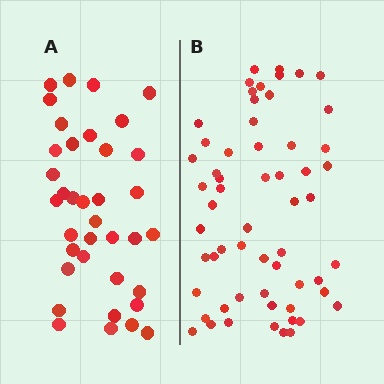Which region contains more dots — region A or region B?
Region B (the right region) has more dots.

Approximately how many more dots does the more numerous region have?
Region B has approximately 20 more dots than region A.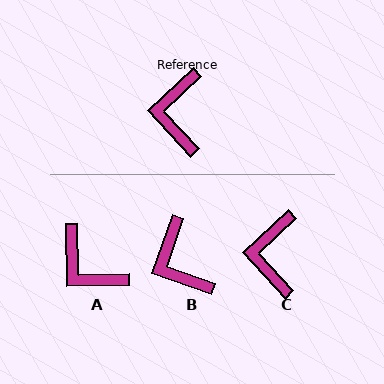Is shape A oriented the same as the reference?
No, it is off by about 48 degrees.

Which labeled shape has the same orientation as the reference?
C.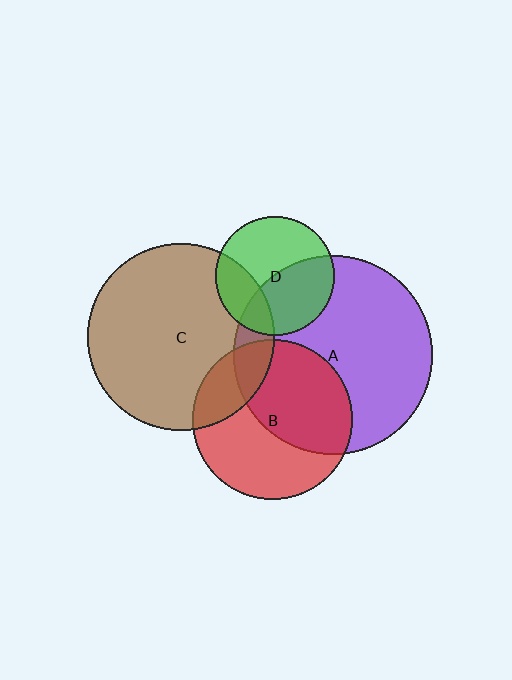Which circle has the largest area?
Circle A (purple).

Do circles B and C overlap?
Yes.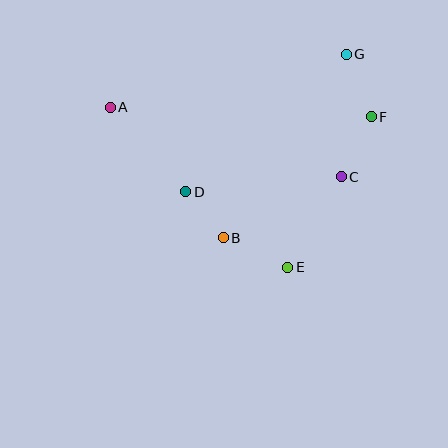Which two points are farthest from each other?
Points A and F are farthest from each other.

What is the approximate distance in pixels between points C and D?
The distance between C and D is approximately 156 pixels.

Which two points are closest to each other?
Points B and D are closest to each other.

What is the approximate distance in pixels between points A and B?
The distance between A and B is approximately 173 pixels.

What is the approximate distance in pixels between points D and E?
The distance between D and E is approximately 127 pixels.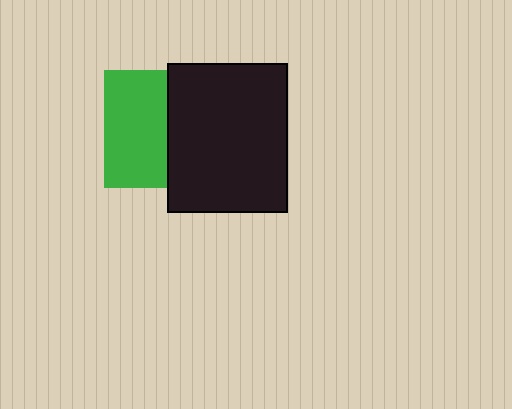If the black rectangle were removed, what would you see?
You would see the complete green square.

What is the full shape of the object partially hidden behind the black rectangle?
The partially hidden object is a green square.